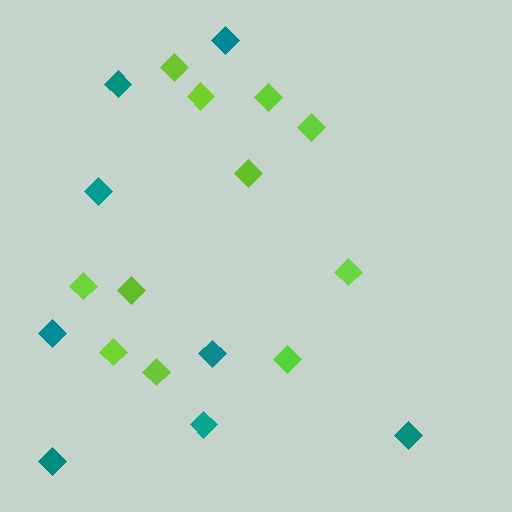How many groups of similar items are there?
There are 2 groups: one group of lime diamonds (11) and one group of teal diamonds (8).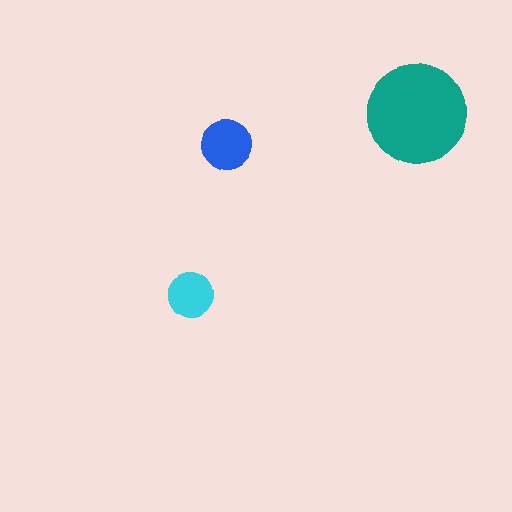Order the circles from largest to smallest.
the teal one, the blue one, the cyan one.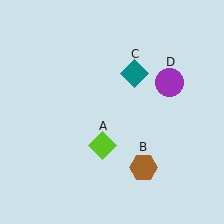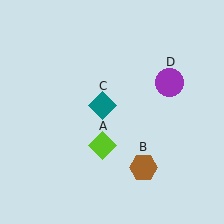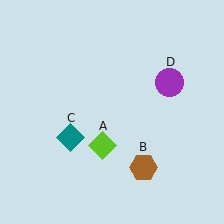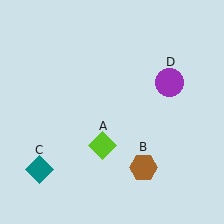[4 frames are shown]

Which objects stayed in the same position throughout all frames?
Lime diamond (object A) and brown hexagon (object B) and purple circle (object D) remained stationary.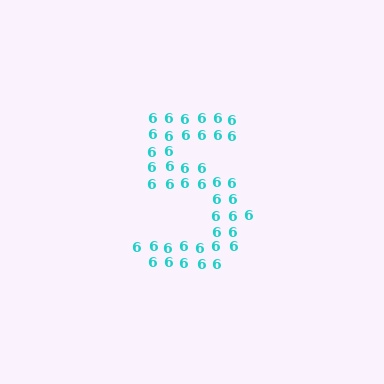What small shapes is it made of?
It is made of small digit 6's.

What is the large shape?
The large shape is the digit 5.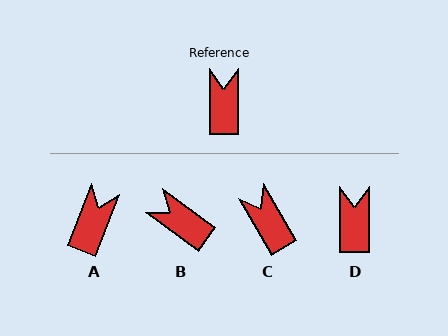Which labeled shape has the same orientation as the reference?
D.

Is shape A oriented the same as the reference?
No, it is off by about 21 degrees.